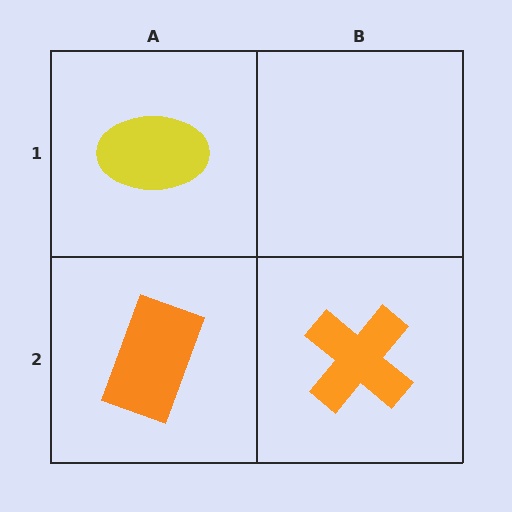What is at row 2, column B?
An orange cross.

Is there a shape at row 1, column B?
No, that cell is empty.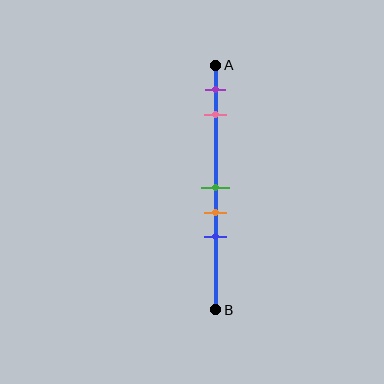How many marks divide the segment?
There are 5 marks dividing the segment.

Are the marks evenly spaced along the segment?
No, the marks are not evenly spaced.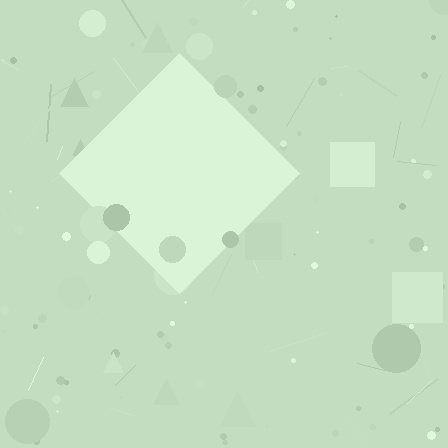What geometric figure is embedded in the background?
A diamond is embedded in the background.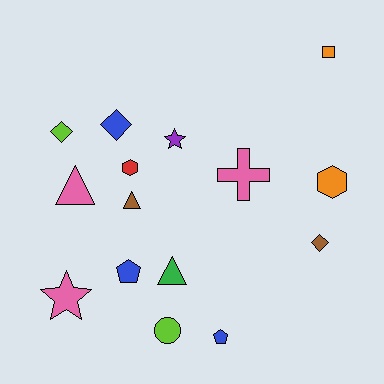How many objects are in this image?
There are 15 objects.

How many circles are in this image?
There is 1 circle.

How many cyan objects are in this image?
There are no cyan objects.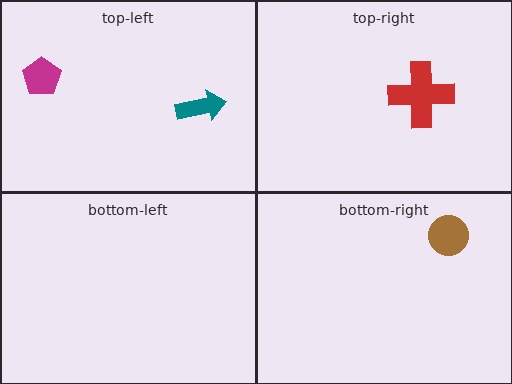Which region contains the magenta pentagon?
The top-left region.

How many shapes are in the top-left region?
2.